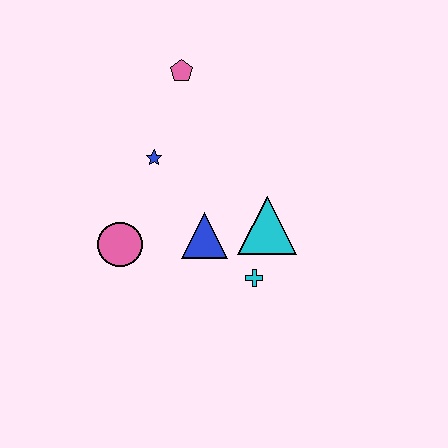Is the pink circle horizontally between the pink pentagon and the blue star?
No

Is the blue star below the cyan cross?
No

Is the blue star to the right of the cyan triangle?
No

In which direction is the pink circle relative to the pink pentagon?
The pink circle is below the pink pentagon.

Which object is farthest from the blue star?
The cyan cross is farthest from the blue star.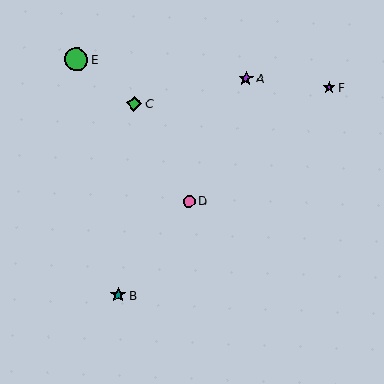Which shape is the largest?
The green circle (labeled E) is the largest.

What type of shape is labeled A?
Shape A is a purple star.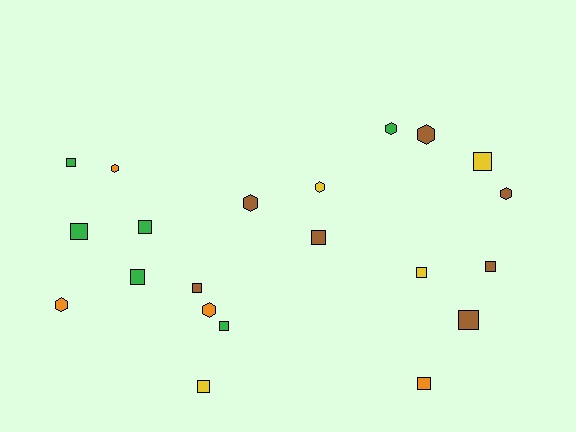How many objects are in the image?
There are 21 objects.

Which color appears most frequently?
Brown, with 7 objects.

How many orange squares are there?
There is 1 orange square.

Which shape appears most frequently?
Square, with 13 objects.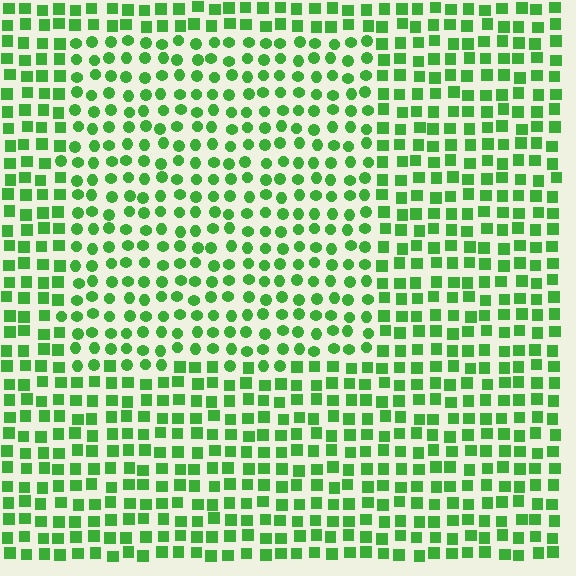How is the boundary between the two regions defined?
The boundary is defined by a change in element shape: circles inside vs. squares outside. All elements share the same color and spacing.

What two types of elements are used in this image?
The image uses circles inside the rectangle region and squares outside it.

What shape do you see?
I see a rectangle.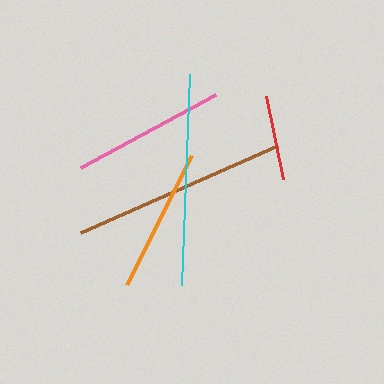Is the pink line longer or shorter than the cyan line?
The cyan line is longer than the pink line.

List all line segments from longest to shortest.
From longest to shortest: brown, cyan, pink, orange, red.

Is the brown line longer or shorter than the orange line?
The brown line is longer than the orange line.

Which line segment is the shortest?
The red line is the shortest at approximately 84 pixels.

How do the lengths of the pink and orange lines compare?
The pink and orange lines are approximately the same length.